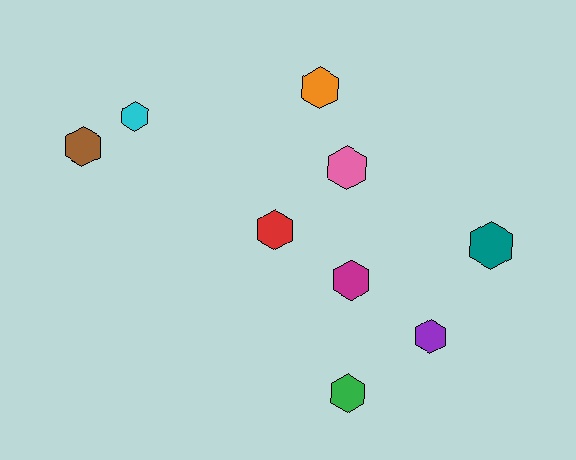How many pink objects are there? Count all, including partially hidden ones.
There is 1 pink object.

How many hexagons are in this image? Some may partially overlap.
There are 9 hexagons.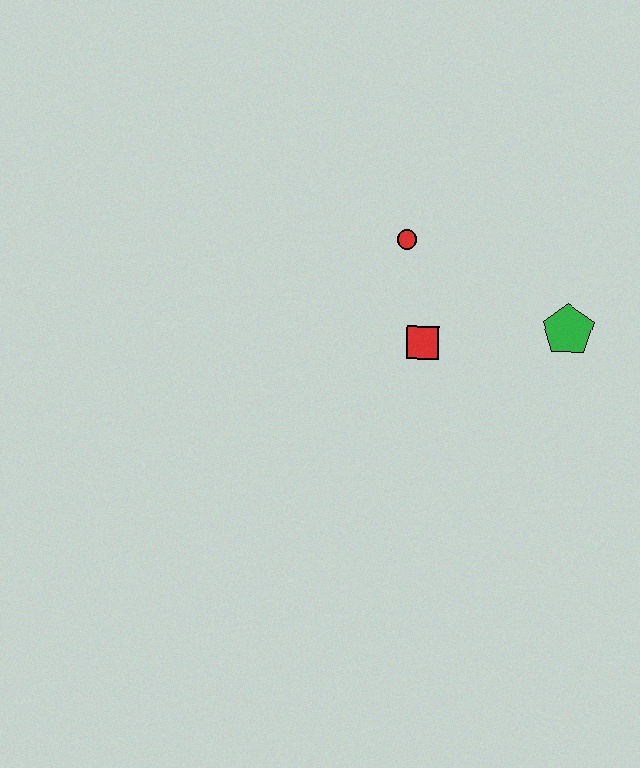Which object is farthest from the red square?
The green pentagon is farthest from the red square.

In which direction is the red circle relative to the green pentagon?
The red circle is to the left of the green pentagon.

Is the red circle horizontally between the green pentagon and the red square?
No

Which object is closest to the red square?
The red circle is closest to the red square.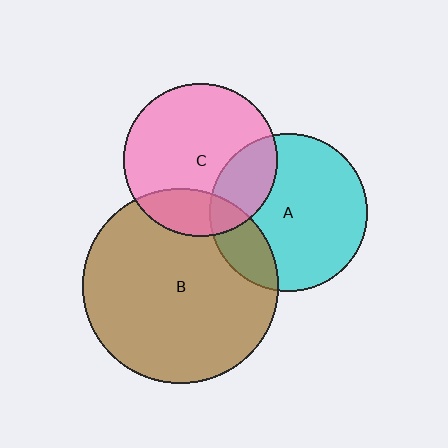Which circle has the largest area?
Circle B (brown).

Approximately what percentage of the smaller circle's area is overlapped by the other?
Approximately 20%.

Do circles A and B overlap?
Yes.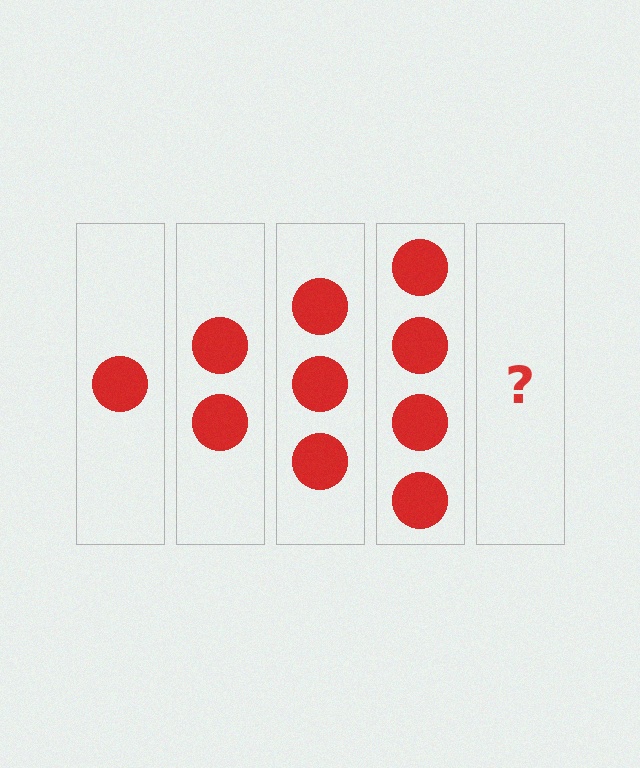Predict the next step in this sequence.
The next step is 5 circles.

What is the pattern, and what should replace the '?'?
The pattern is that each step adds one more circle. The '?' should be 5 circles.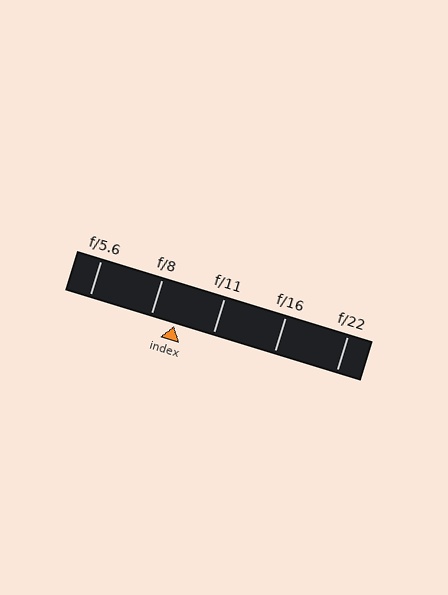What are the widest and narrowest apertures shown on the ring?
The widest aperture shown is f/5.6 and the narrowest is f/22.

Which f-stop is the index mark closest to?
The index mark is closest to f/8.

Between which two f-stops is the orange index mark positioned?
The index mark is between f/8 and f/11.